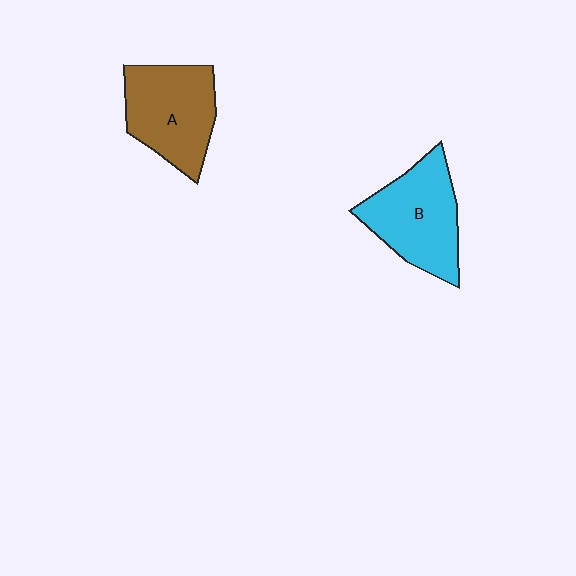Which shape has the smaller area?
Shape A (brown).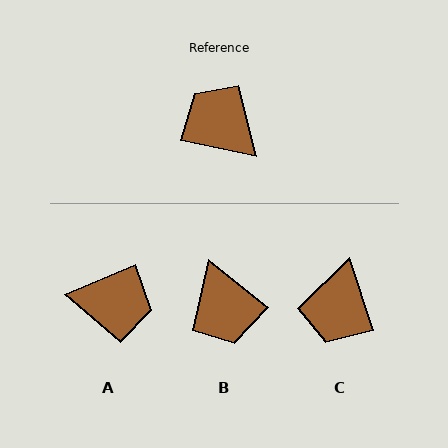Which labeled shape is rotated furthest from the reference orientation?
B, about 153 degrees away.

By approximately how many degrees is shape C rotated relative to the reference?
Approximately 121 degrees counter-clockwise.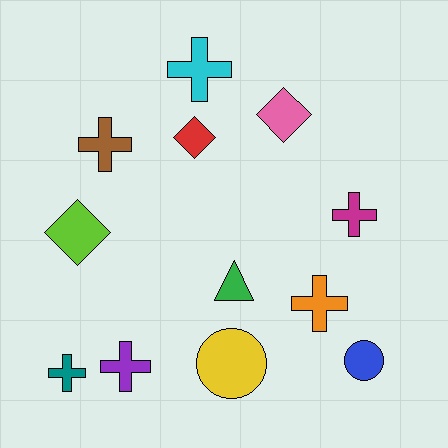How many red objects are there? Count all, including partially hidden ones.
There is 1 red object.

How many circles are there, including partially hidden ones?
There are 2 circles.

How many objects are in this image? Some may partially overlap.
There are 12 objects.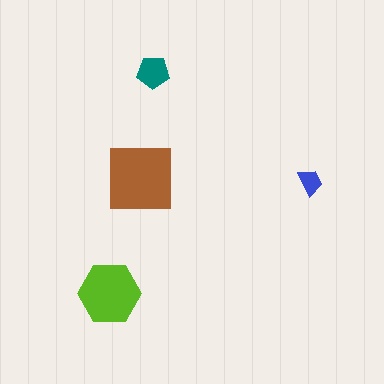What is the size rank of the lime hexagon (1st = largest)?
2nd.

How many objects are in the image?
There are 4 objects in the image.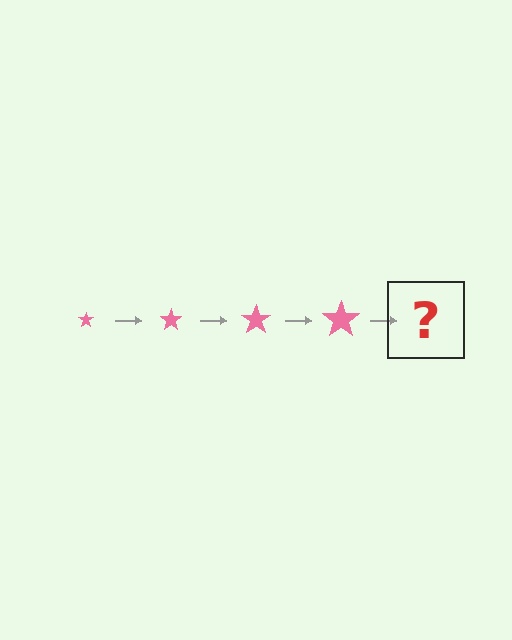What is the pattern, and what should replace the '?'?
The pattern is that the star gets progressively larger each step. The '?' should be a pink star, larger than the previous one.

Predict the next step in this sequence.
The next step is a pink star, larger than the previous one.